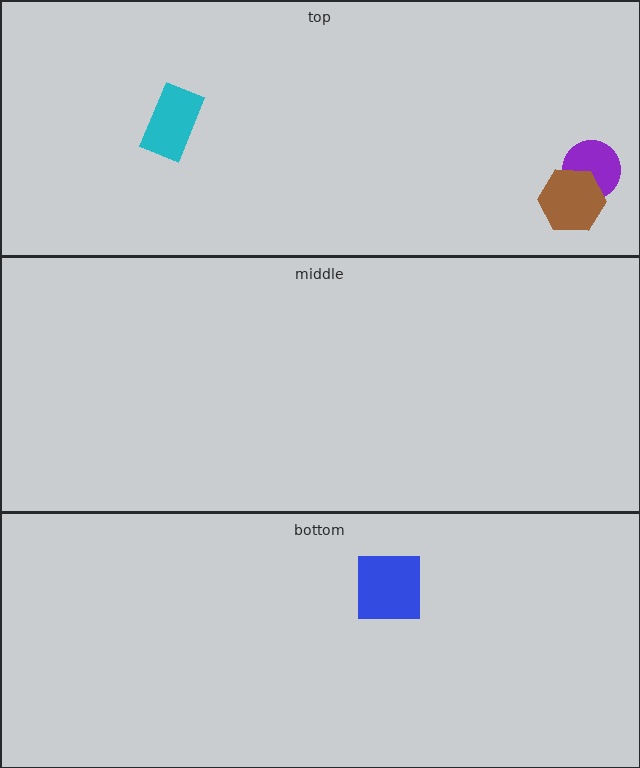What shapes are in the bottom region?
The blue square.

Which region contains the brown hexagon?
The top region.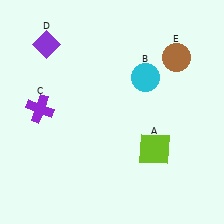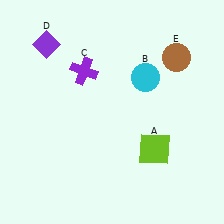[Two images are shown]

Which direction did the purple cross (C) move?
The purple cross (C) moved right.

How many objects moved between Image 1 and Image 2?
1 object moved between the two images.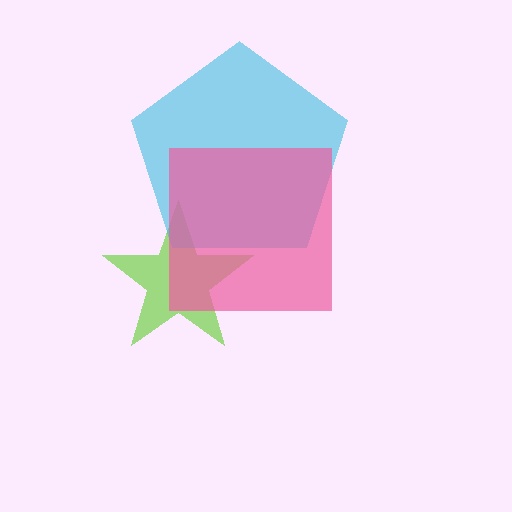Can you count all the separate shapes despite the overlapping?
Yes, there are 3 separate shapes.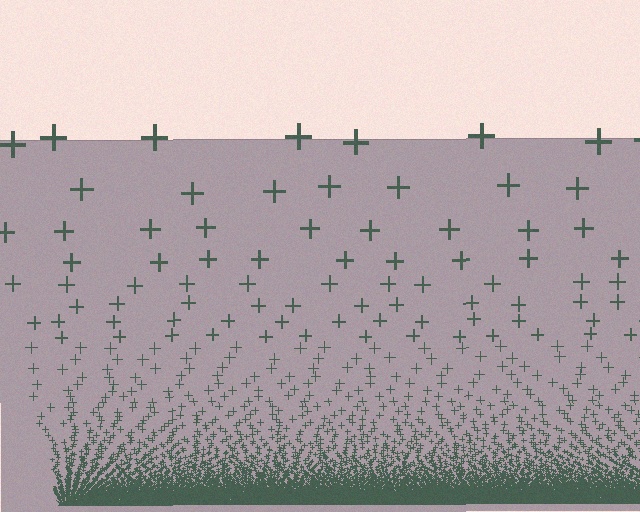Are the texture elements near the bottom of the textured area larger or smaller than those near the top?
Smaller. The gradient is inverted — elements near the bottom are smaller and denser.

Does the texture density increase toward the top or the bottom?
Density increases toward the bottom.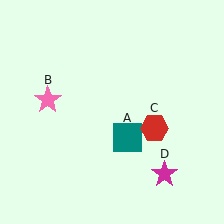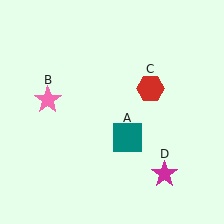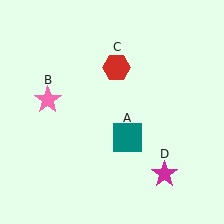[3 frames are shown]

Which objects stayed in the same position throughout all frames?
Teal square (object A) and pink star (object B) and magenta star (object D) remained stationary.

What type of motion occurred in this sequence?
The red hexagon (object C) rotated counterclockwise around the center of the scene.